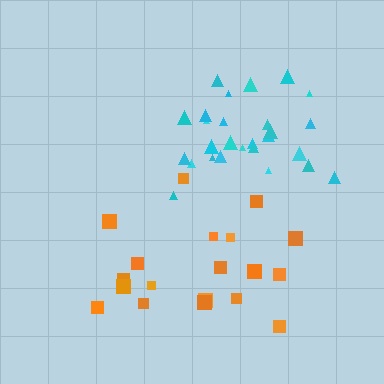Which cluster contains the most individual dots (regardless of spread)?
Cyan (27).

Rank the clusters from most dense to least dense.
cyan, orange.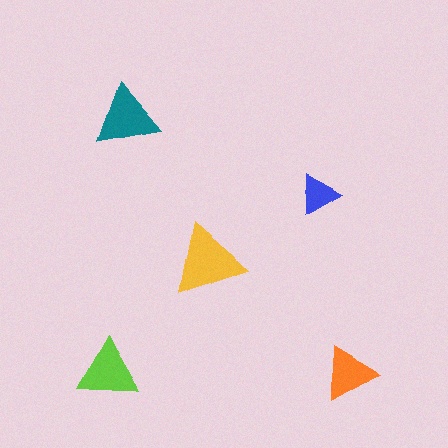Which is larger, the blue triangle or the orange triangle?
The orange one.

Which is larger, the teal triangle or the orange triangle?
The teal one.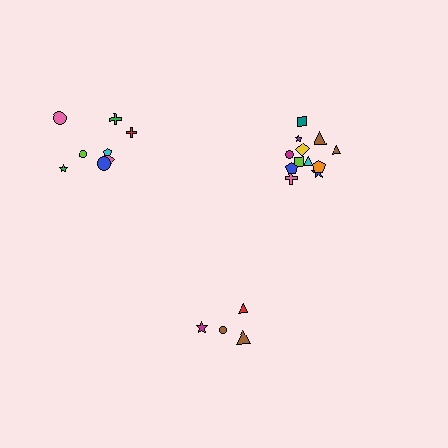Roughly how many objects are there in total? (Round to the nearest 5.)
Roughly 25 objects in total.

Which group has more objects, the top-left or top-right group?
The top-right group.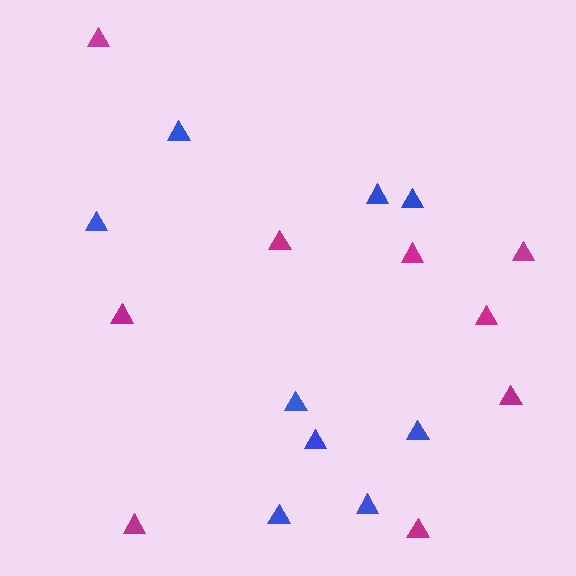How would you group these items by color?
There are 2 groups: one group of blue triangles (9) and one group of magenta triangles (9).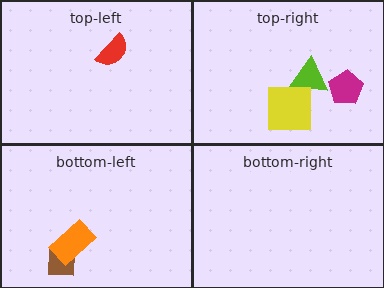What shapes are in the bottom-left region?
The brown square, the orange rectangle.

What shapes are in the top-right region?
The lime triangle, the yellow square, the magenta pentagon.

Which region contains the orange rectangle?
The bottom-left region.